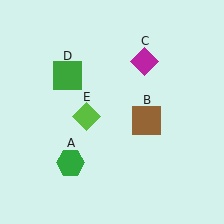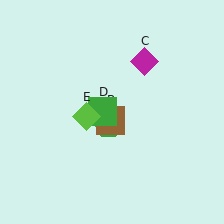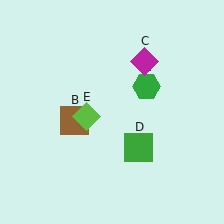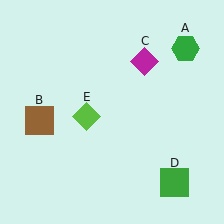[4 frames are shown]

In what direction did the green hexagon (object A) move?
The green hexagon (object A) moved up and to the right.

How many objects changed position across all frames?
3 objects changed position: green hexagon (object A), brown square (object B), green square (object D).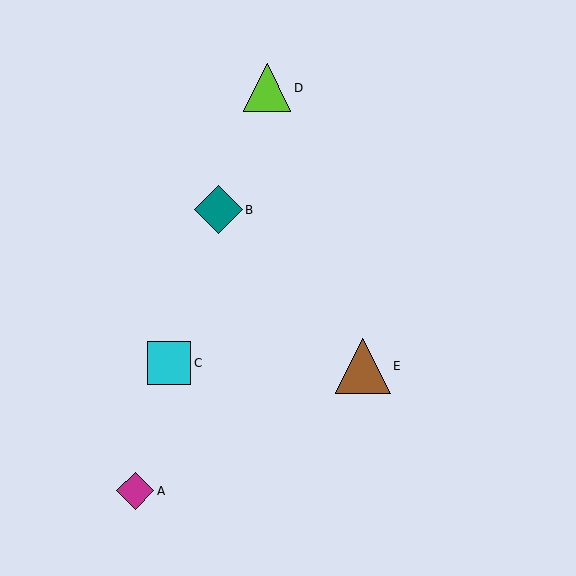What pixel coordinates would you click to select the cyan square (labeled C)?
Click at (169, 363) to select the cyan square C.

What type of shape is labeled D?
Shape D is a lime triangle.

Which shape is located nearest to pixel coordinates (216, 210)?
The teal diamond (labeled B) at (219, 210) is nearest to that location.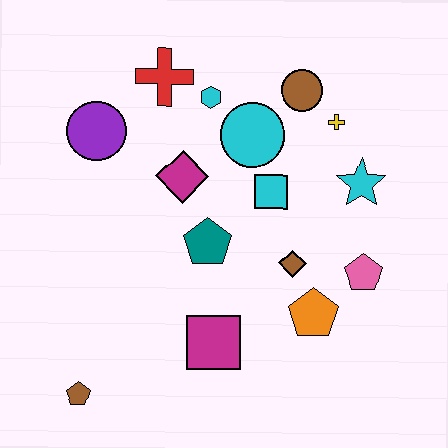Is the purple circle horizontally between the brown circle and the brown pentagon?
Yes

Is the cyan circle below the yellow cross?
Yes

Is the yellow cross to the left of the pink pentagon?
Yes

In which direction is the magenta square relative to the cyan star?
The magenta square is below the cyan star.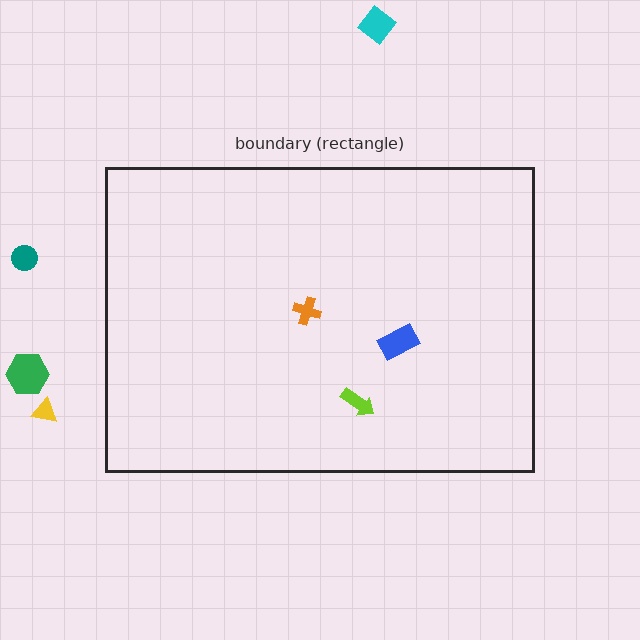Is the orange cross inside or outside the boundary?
Inside.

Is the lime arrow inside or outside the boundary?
Inside.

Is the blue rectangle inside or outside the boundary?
Inside.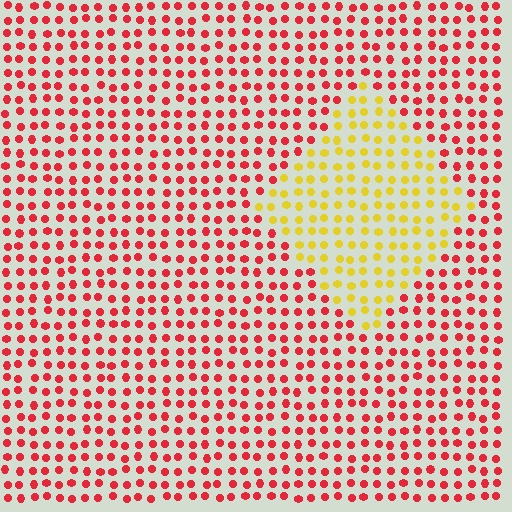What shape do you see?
I see a diamond.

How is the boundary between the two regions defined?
The boundary is defined purely by a slight shift in hue (about 60 degrees). Spacing, size, and orientation are identical on both sides.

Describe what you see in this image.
The image is filled with small red elements in a uniform arrangement. A diamond-shaped region is visible where the elements are tinted to a slightly different hue, forming a subtle color boundary.